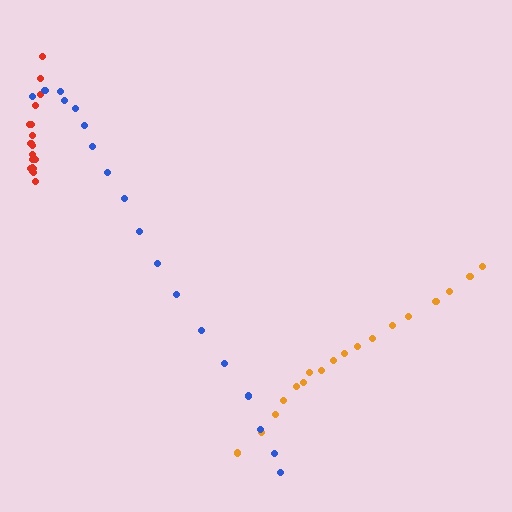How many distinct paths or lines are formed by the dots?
There are 3 distinct paths.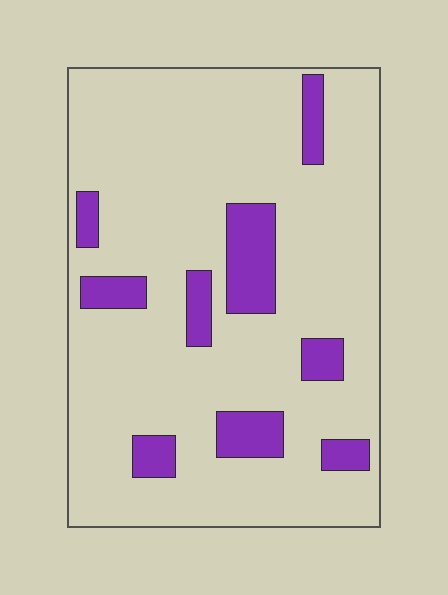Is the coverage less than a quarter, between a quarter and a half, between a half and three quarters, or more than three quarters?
Less than a quarter.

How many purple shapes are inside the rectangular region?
9.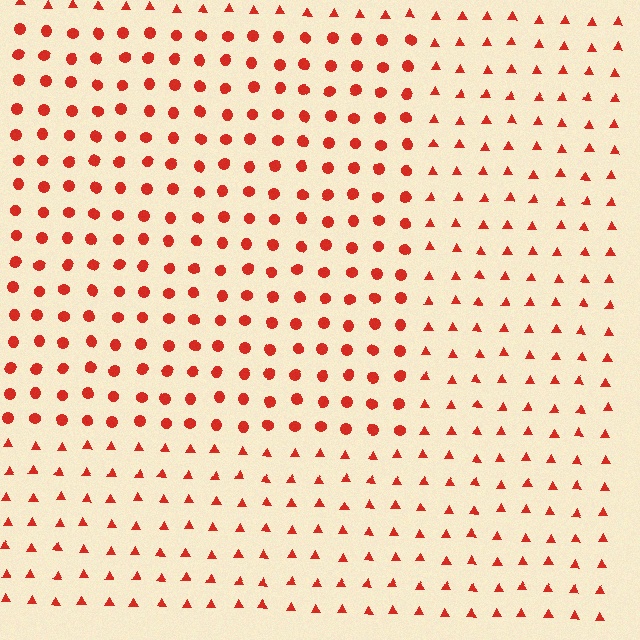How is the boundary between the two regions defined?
The boundary is defined by a change in element shape: circles inside vs. triangles outside. All elements share the same color and spacing.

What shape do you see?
I see a rectangle.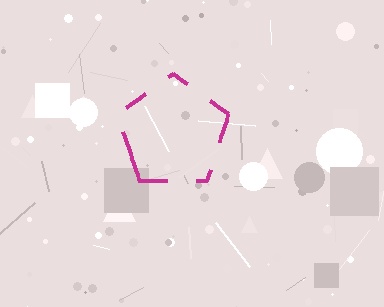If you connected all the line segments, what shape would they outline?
They would outline a pentagon.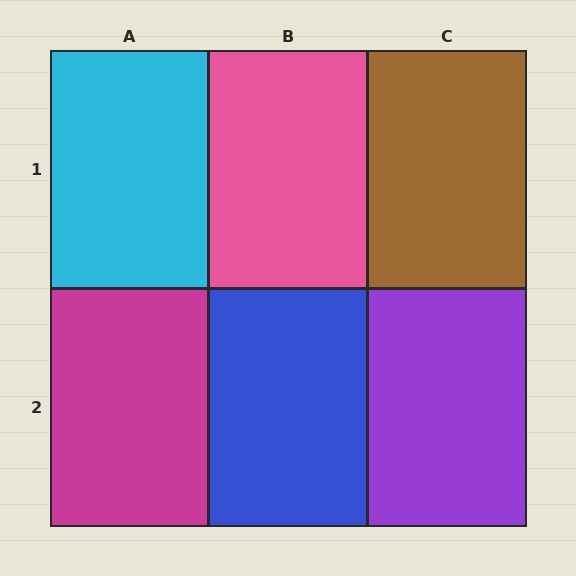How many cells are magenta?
1 cell is magenta.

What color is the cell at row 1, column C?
Brown.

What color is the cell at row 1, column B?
Pink.